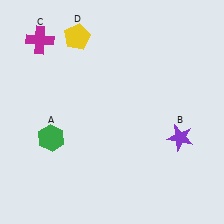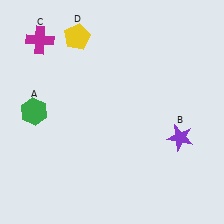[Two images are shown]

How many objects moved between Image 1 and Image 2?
1 object moved between the two images.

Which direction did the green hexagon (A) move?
The green hexagon (A) moved up.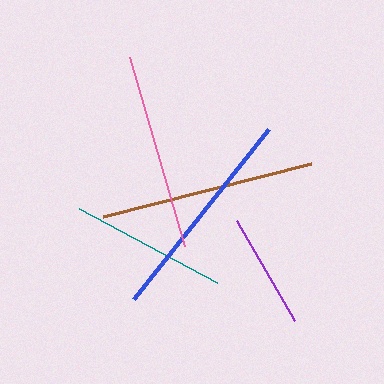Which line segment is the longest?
The blue line is the longest at approximately 217 pixels.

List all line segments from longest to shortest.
From longest to shortest: blue, brown, pink, teal, purple.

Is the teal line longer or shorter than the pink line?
The pink line is longer than the teal line.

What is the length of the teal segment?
The teal segment is approximately 157 pixels long.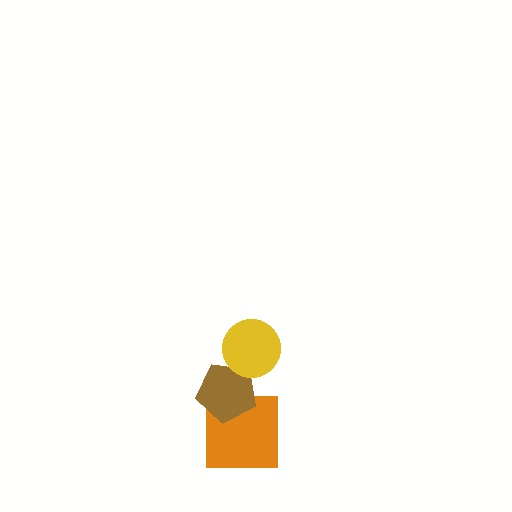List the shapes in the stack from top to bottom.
From top to bottom: the yellow circle, the brown pentagon, the orange square.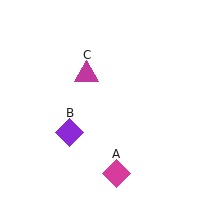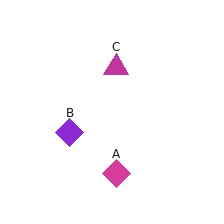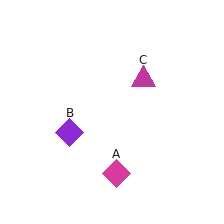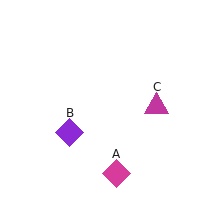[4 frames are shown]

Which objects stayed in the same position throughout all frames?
Magenta diamond (object A) and purple diamond (object B) remained stationary.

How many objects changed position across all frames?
1 object changed position: magenta triangle (object C).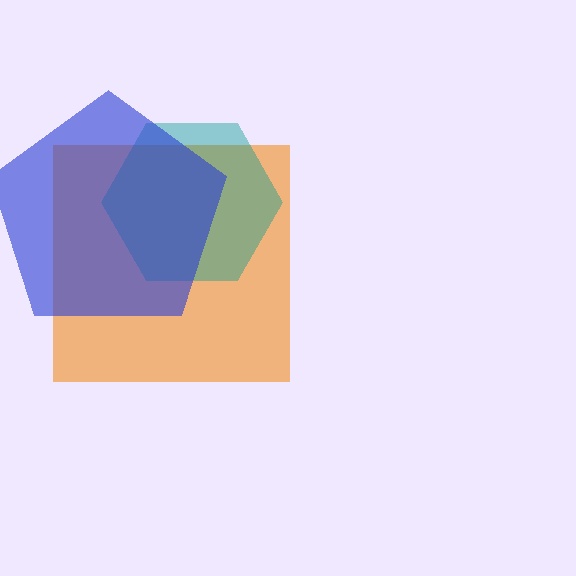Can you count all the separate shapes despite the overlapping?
Yes, there are 3 separate shapes.